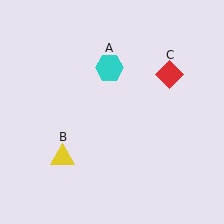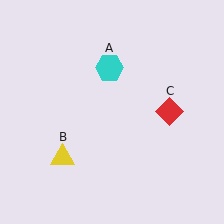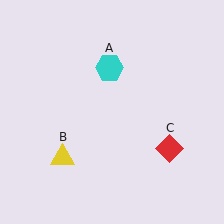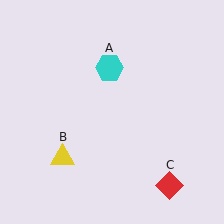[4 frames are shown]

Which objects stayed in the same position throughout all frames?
Cyan hexagon (object A) and yellow triangle (object B) remained stationary.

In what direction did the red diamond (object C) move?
The red diamond (object C) moved down.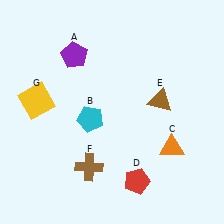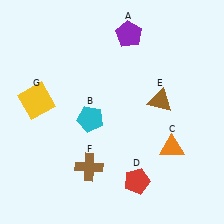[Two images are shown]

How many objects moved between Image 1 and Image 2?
1 object moved between the two images.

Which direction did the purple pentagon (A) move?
The purple pentagon (A) moved right.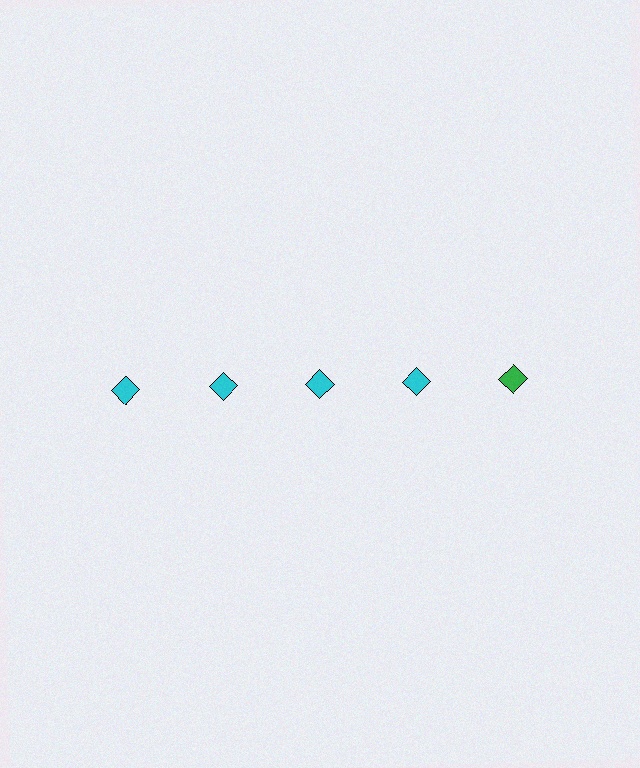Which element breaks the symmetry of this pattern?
The green diamond in the top row, rightmost column breaks the symmetry. All other shapes are cyan diamonds.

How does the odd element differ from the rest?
It has a different color: green instead of cyan.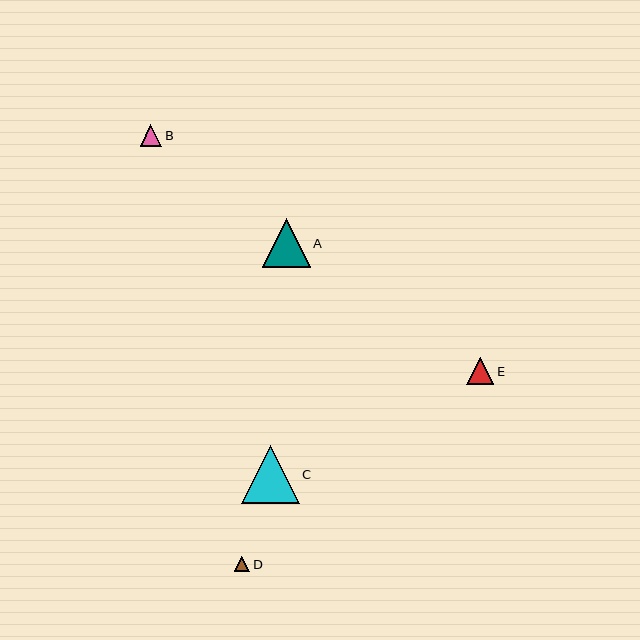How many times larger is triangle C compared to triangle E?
Triangle C is approximately 2.1 times the size of triangle E.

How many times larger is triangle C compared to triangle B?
Triangle C is approximately 2.7 times the size of triangle B.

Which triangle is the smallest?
Triangle D is the smallest with a size of approximately 15 pixels.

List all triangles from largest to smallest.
From largest to smallest: C, A, E, B, D.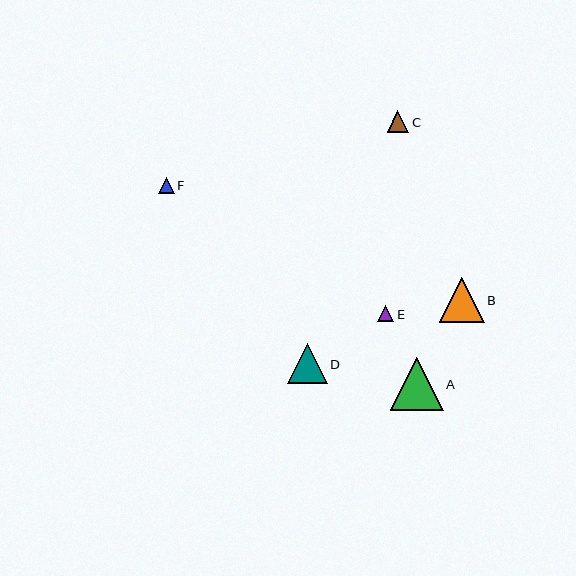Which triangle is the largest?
Triangle A is the largest with a size of approximately 53 pixels.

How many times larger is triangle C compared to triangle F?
Triangle C is approximately 1.3 times the size of triangle F.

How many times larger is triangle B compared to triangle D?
Triangle B is approximately 1.1 times the size of triangle D.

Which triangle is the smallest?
Triangle F is the smallest with a size of approximately 16 pixels.